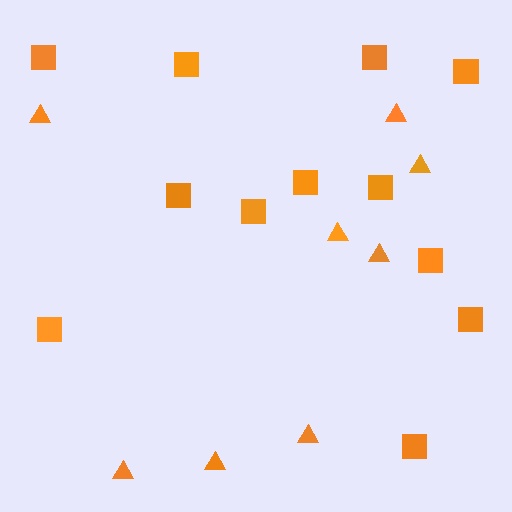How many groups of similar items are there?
There are 2 groups: one group of triangles (8) and one group of squares (12).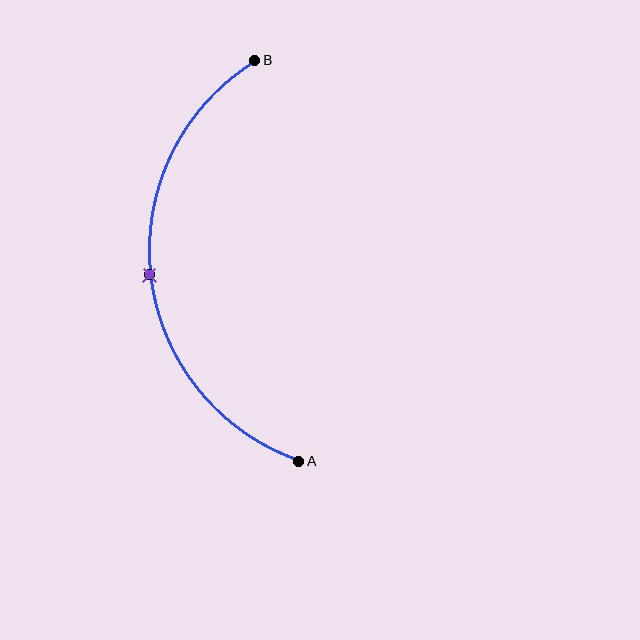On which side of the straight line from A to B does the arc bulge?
The arc bulges to the left of the straight line connecting A and B.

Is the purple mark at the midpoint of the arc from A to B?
Yes. The purple mark lies on the arc at equal arc-length from both A and B — it is the arc midpoint.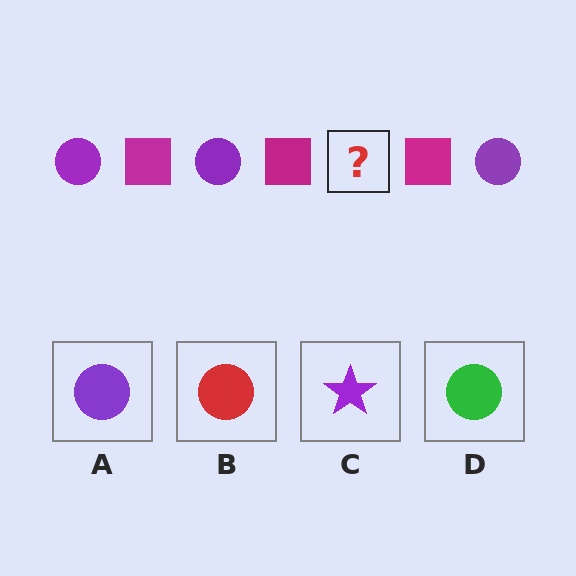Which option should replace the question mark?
Option A.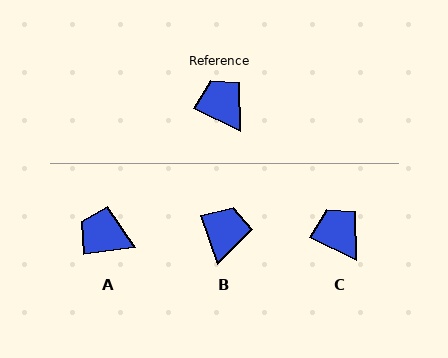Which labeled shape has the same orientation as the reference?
C.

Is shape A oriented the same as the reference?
No, it is off by about 34 degrees.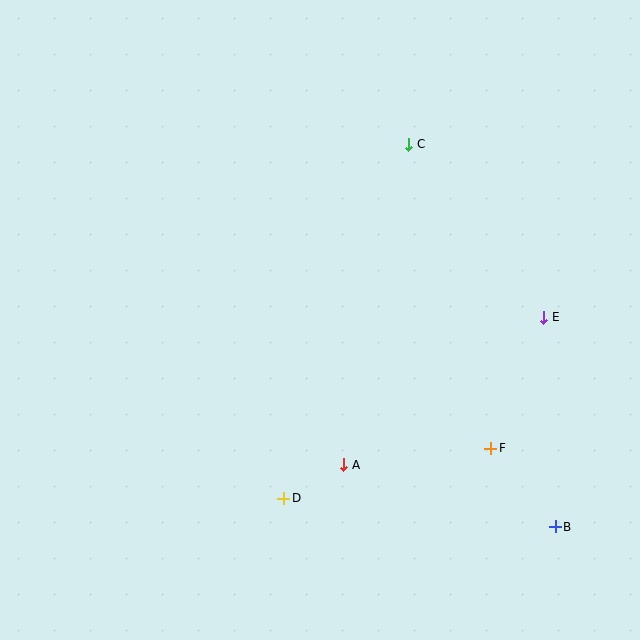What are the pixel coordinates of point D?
Point D is at (284, 498).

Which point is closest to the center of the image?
Point A at (344, 465) is closest to the center.